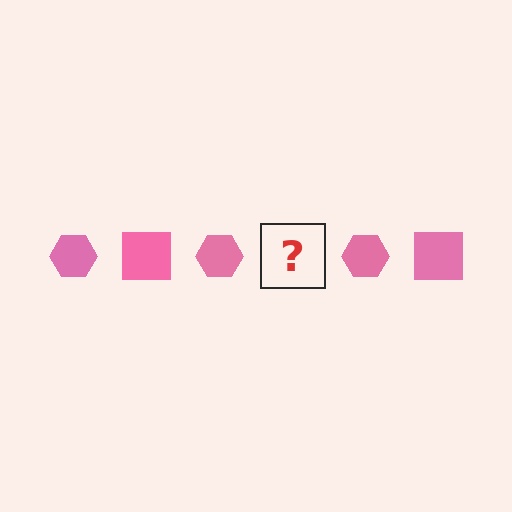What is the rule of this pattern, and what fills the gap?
The rule is that the pattern cycles through hexagon, square shapes in pink. The gap should be filled with a pink square.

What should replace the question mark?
The question mark should be replaced with a pink square.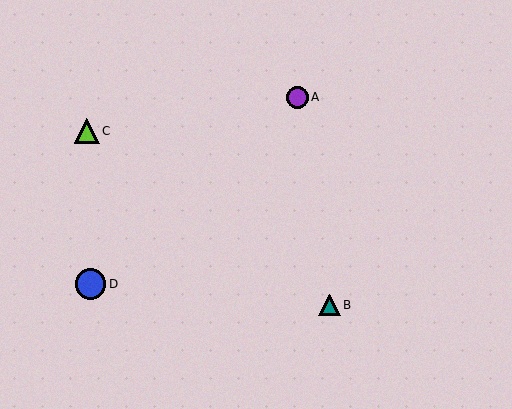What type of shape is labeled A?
Shape A is a purple circle.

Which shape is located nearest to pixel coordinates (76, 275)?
The blue circle (labeled D) at (91, 284) is nearest to that location.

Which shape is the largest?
The blue circle (labeled D) is the largest.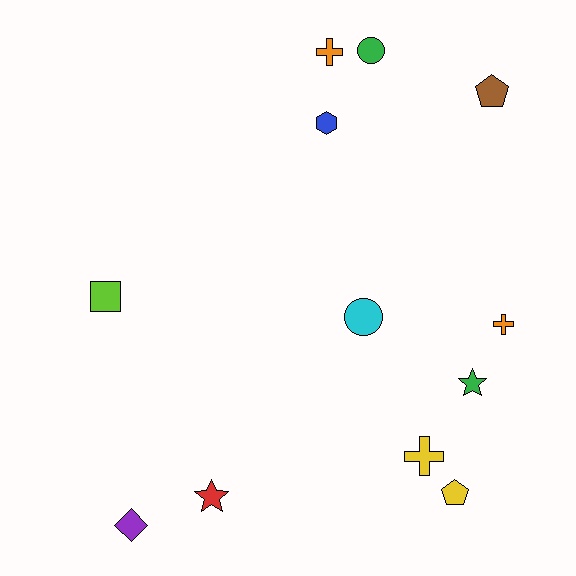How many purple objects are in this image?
There is 1 purple object.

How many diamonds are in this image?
There is 1 diamond.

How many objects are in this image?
There are 12 objects.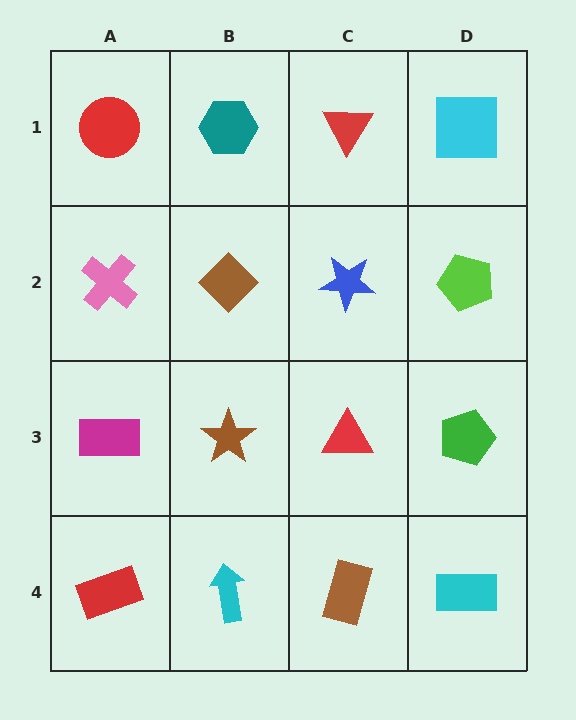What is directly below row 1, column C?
A blue star.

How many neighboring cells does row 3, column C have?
4.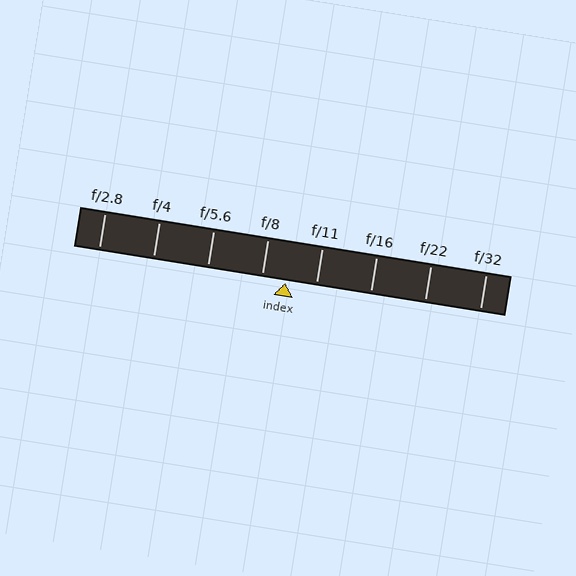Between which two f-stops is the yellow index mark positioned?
The index mark is between f/8 and f/11.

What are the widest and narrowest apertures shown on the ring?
The widest aperture shown is f/2.8 and the narrowest is f/32.